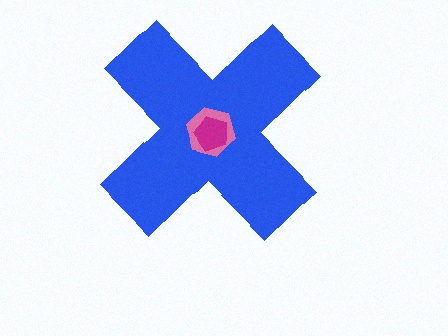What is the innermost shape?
The magenta pentagon.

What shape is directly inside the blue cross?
The pink hexagon.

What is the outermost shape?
The blue cross.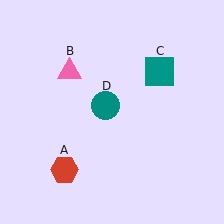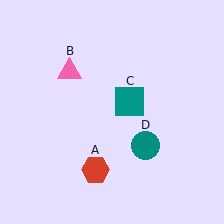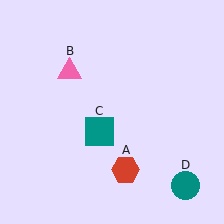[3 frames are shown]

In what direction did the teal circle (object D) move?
The teal circle (object D) moved down and to the right.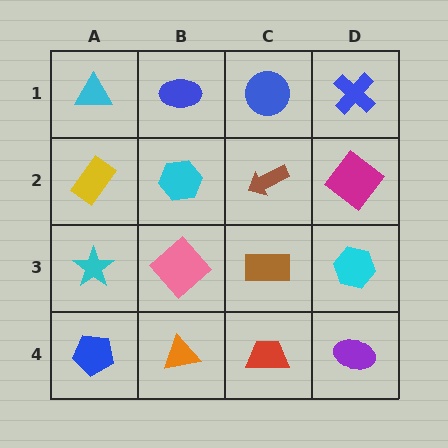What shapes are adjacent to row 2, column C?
A blue circle (row 1, column C), a brown rectangle (row 3, column C), a cyan hexagon (row 2, column B), a magenta diamond (row 2, column D).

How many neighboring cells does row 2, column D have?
3.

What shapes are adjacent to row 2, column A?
A cyan triangle (row 1, column A), a cyan star (row 3, column A), a cyan hexagon (row 2, column B).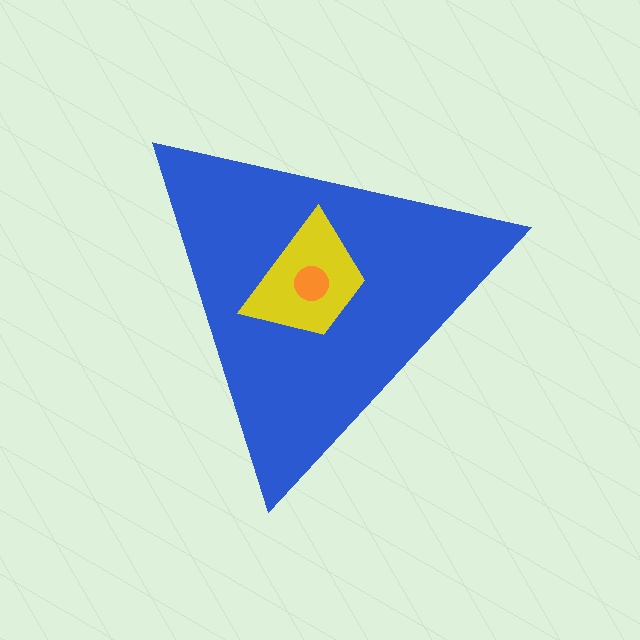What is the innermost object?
The orange circle.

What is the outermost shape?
The blue triangle.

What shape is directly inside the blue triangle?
The yellow trapezoid.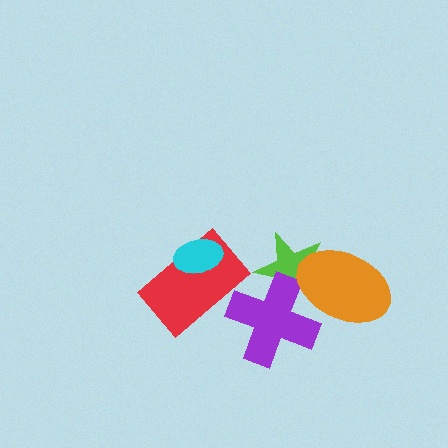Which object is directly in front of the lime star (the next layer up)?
The purple cross is directly in front of the lime star.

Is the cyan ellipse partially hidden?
No, no other shape covers it.